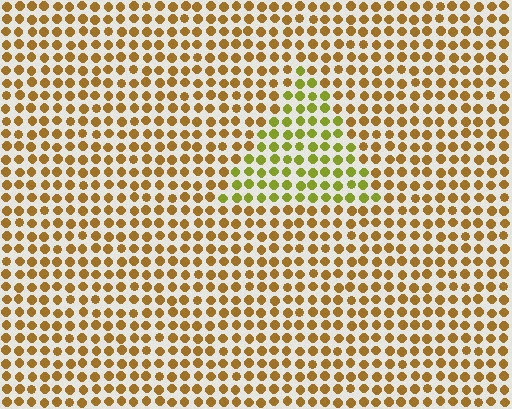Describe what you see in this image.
The image is filled with small brown elements in a uniform arrangement. A triangle-shaped region is visible where the elements are tinted to a slightly different hue, forming a subtle color boundary.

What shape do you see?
I see a triangle.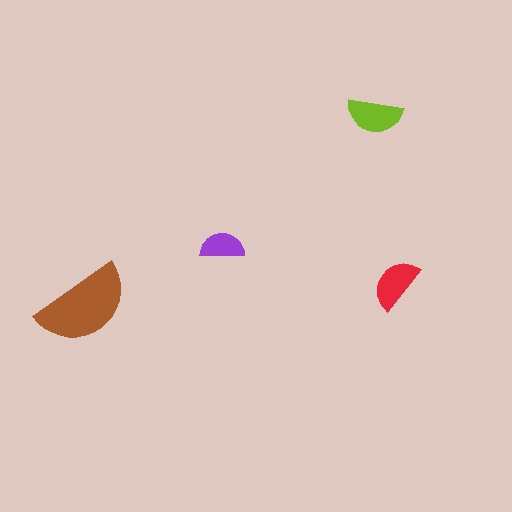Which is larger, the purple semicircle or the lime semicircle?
The lime one.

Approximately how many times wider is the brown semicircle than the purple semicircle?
About 2 times wider.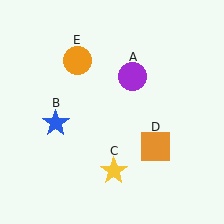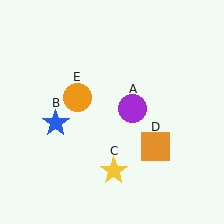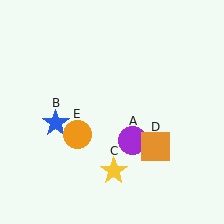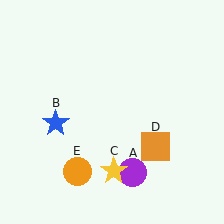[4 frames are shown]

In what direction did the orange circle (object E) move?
The orange circle (object E) moved down.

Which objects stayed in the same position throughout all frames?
Blue star (object B) and yellow star (object C) and orange square (object D) remained stationary.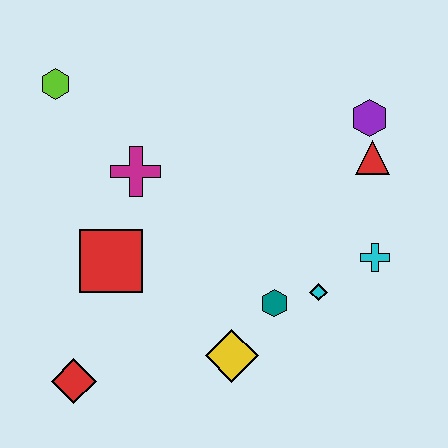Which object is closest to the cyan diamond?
The teal hexagon is closest to the cyan diamond.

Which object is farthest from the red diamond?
The purple hexagon is farthest from the red diamond.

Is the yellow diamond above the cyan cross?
No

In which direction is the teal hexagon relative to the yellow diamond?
The teal hexagon is above the yellow diamond.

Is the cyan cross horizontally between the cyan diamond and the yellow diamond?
No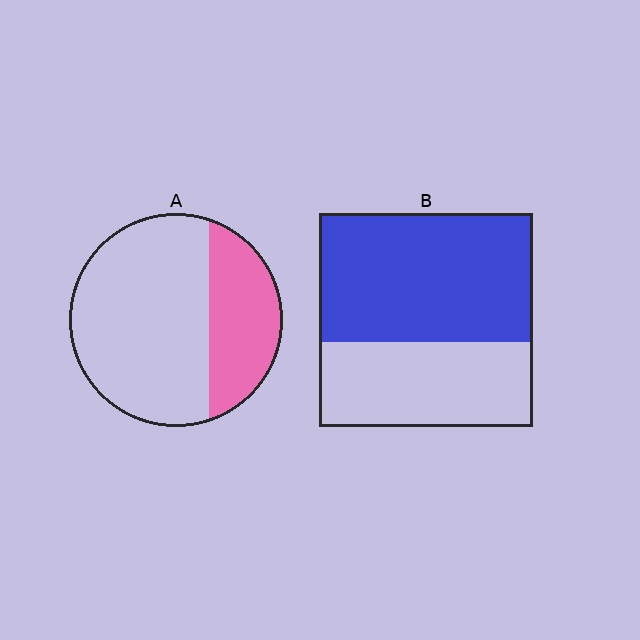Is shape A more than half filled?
No.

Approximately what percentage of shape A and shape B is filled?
A is approximately 30% and B is approximately 60%.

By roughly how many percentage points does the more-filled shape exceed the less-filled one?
By roughly 30 percentage points (B over A).